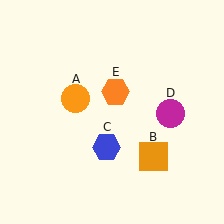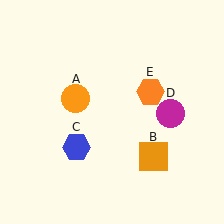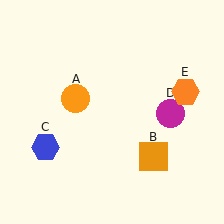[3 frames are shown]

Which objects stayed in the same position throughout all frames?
Orange circle (object A) and orange square (object B) and magenta circle (object D) remained stationary.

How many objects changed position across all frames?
2 objects changed position: blue hexagon (object C), orange hexagon (object E).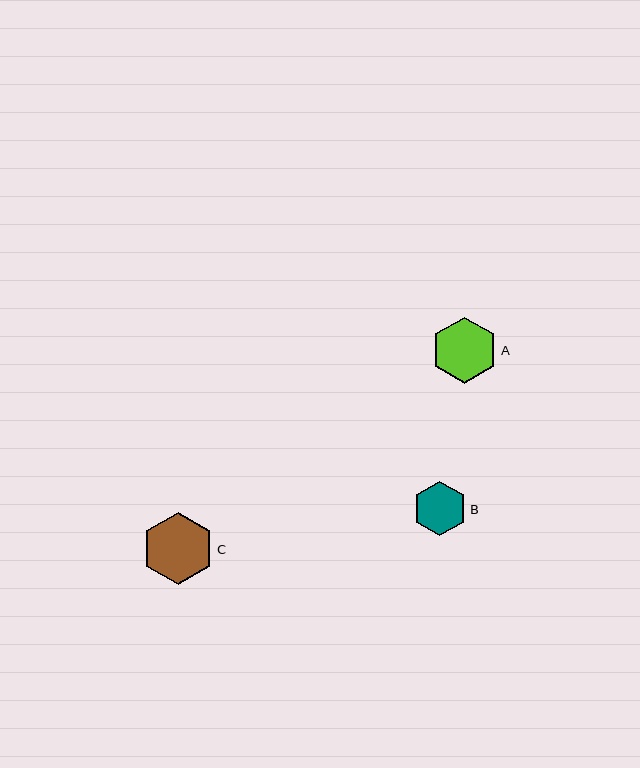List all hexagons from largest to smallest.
From largest to smallest: C, A, B.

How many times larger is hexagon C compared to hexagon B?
Hexagon C is approximately 1.3 times the size of hexagon B.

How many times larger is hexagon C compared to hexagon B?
Hexagon C is approximately 1.3 times the size of hexagon B.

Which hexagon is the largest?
Hexagon C is the largest with a size of approximately 72 pixels.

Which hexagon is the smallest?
Hexagon B is the smallest with a size of approximately 55 pixels.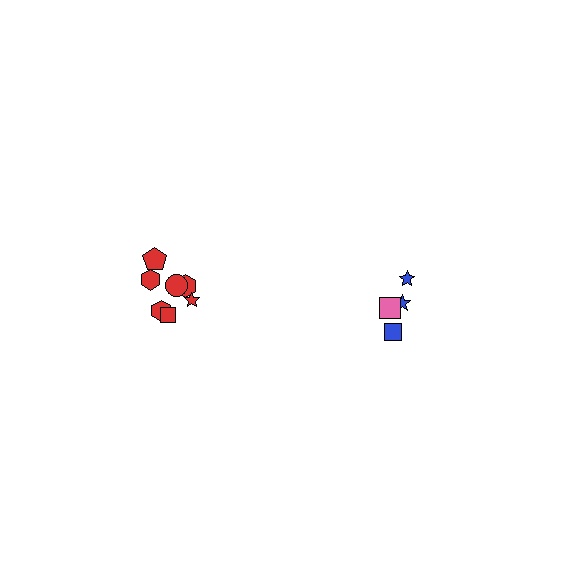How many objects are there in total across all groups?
There are 11 objects.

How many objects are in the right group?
There are 4 objects.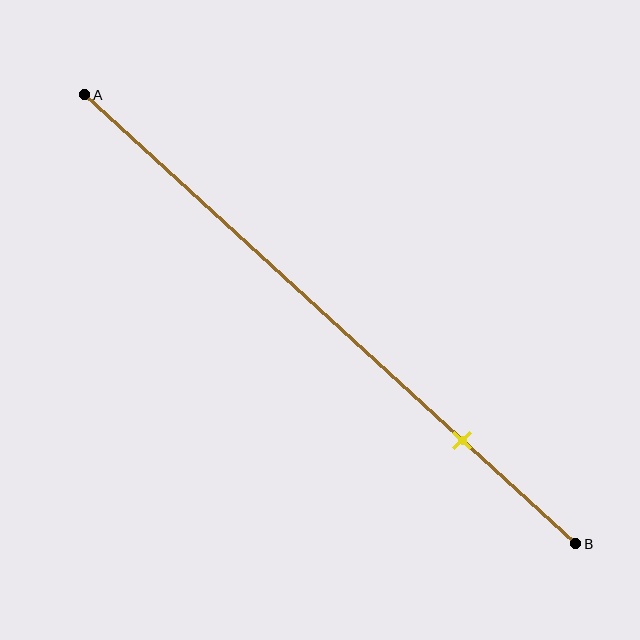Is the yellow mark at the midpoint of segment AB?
No, the mark is at about 75% from A, not at the 50% midpoint.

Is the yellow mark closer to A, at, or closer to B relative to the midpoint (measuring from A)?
The yellow mark is closer to point B than the midpoint of segment AB.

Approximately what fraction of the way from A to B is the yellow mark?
The yellow mark is approximately 75% of the way from A to B.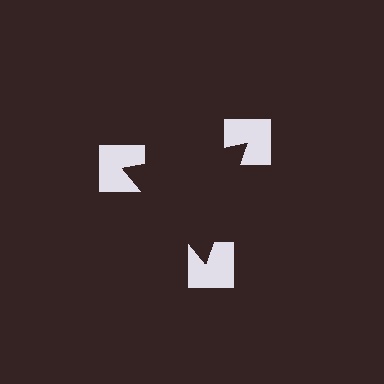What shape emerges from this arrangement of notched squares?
An illusory triangle — its edges are inferred from the aligned wedge cuts in the notched squares, not physically drawn.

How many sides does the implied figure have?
3 sides.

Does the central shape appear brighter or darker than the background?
It typically appears slightly darker than the background, even though no actual brightness change is drawn.